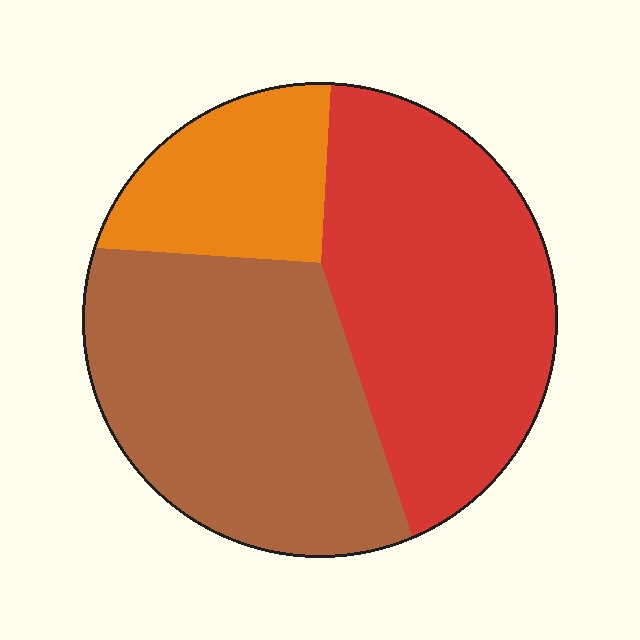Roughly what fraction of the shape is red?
Red covers roughly 40% of the shape.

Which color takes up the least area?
Orange, at roughly 15%.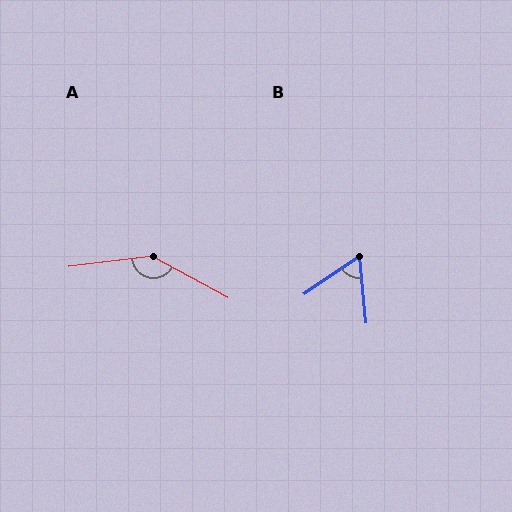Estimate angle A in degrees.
Approximately 144 degrees.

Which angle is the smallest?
B, at approximately 62 degrees.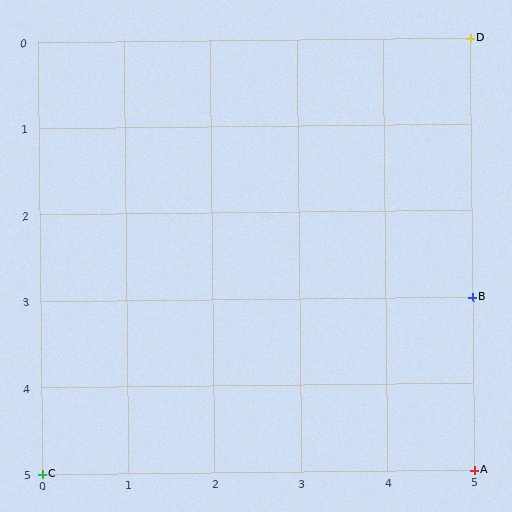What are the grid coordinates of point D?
Point D is at grid coordinates (5, 0).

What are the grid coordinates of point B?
Point B is at grid coordinates (5, 3).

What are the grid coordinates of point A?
Point A is at grid coordinates (5, 5).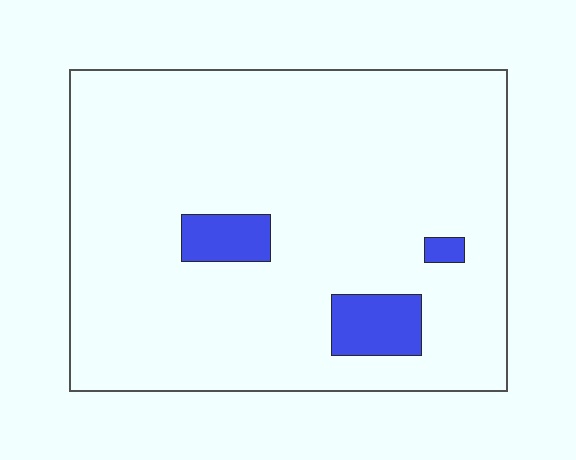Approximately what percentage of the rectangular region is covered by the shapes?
Approximately 10%.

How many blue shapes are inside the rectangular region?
3.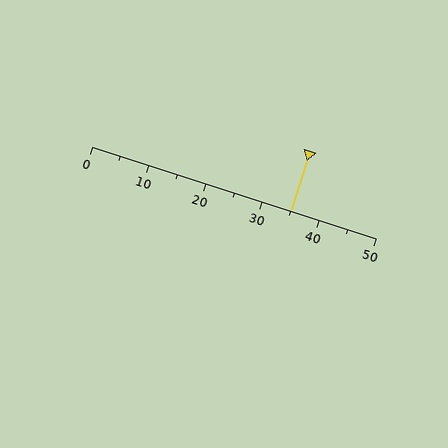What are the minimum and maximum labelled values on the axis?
The axis runs from 0 to 50.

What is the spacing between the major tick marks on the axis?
The major ticks are spaced 10 apart.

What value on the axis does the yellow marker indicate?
The marker indicates approximately 35.